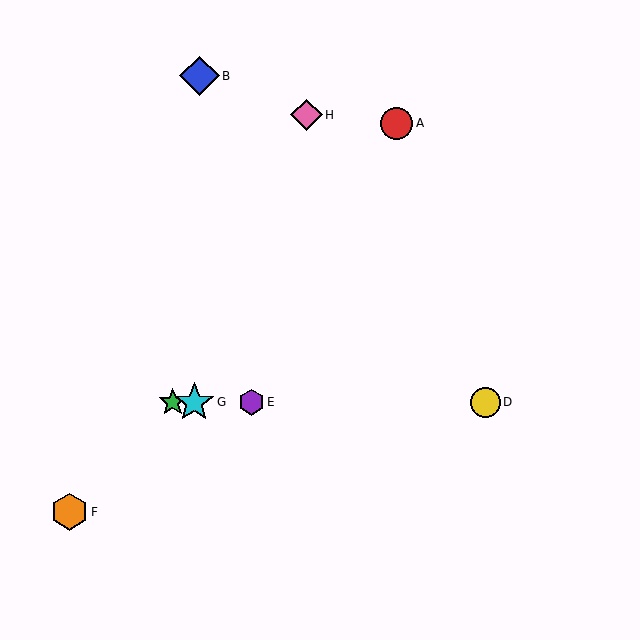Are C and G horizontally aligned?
Yes, both are at y≈402.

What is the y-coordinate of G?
Object G is at y≈402.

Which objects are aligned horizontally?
Objects C, D, E, G are aligned horizontally.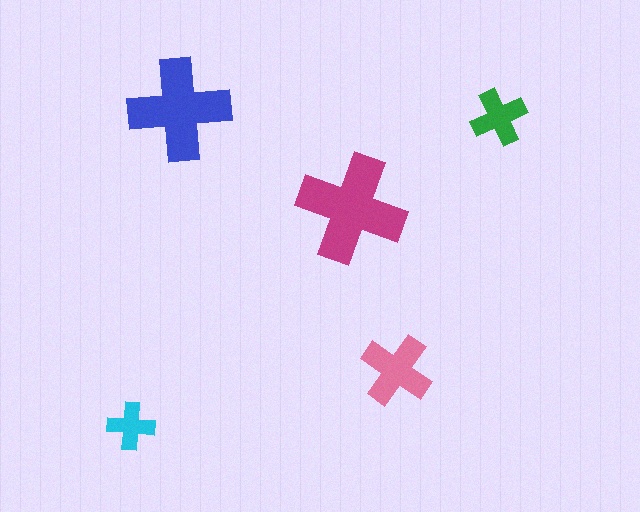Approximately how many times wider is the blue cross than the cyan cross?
About 2 times wider.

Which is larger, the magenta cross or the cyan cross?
The magenta one.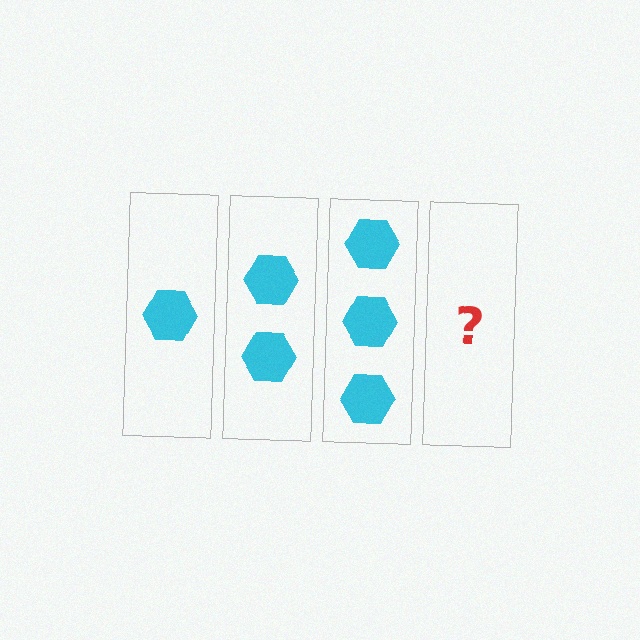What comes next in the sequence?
The next element should be 4 hexagons.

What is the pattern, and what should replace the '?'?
The pattern is that each step adds one more hexagon. The '?' should be 4 hexagons.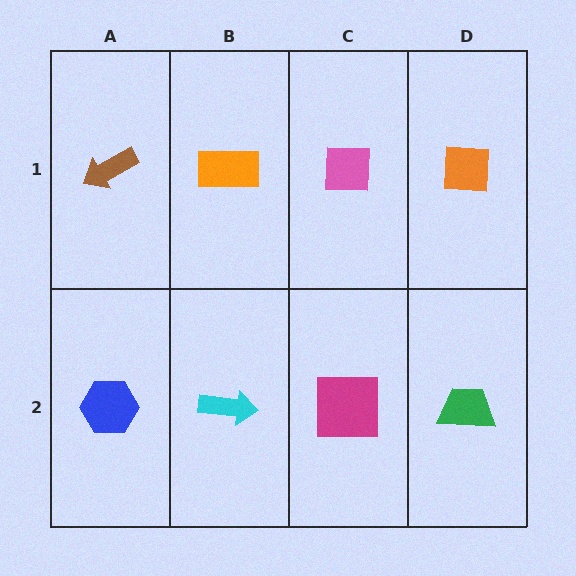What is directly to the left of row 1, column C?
An orange rectangle.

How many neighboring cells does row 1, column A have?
2.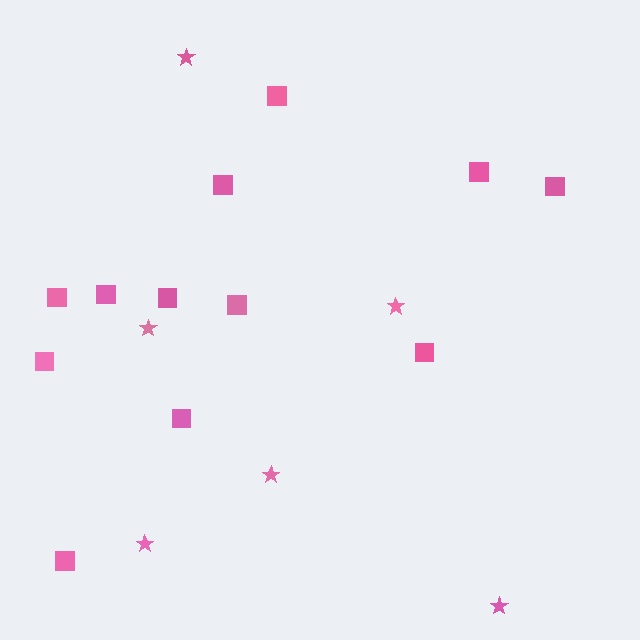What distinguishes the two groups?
There are 2 groups: one group of squares (12) and one group of stars (6).